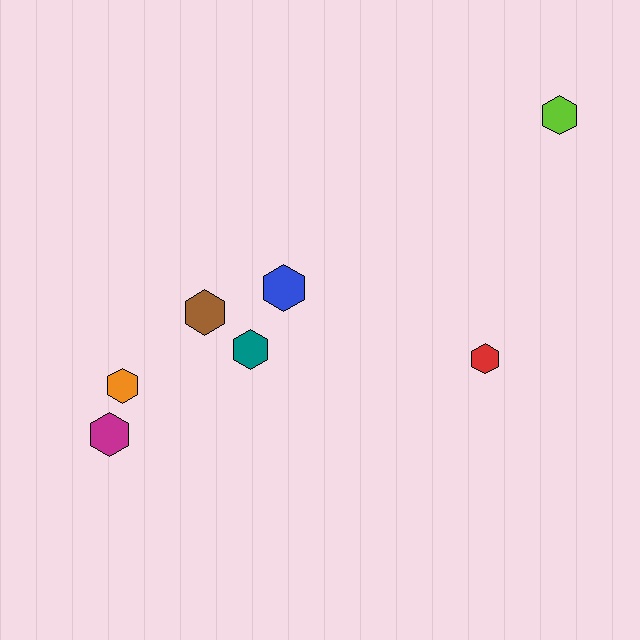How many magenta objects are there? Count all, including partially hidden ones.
There is 1 magenta object.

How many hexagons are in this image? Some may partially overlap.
There are 7 hexagons.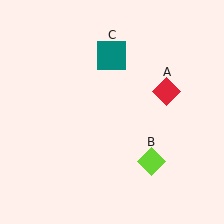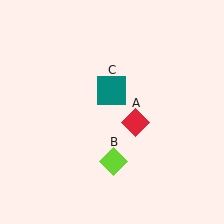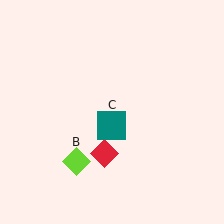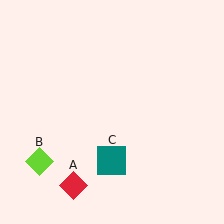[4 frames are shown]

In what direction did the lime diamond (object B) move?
The lime diamond (object B) moved left.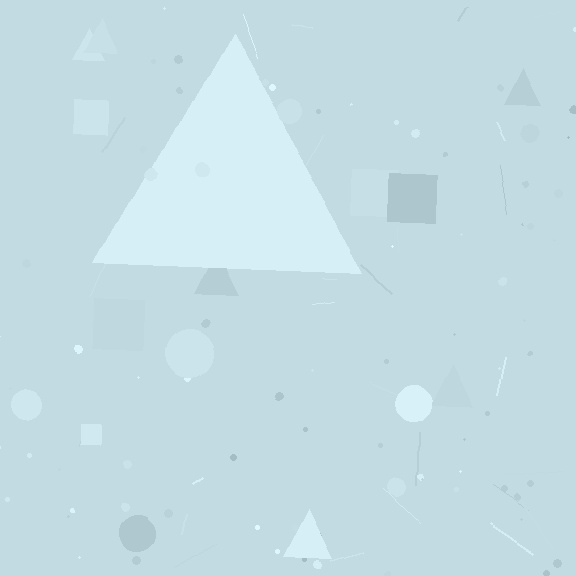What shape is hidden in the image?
A triangle is hidden in the image.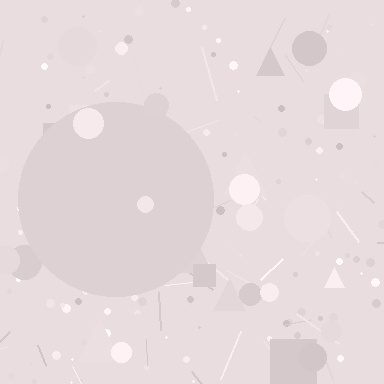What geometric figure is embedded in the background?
A circle is embedded in the background.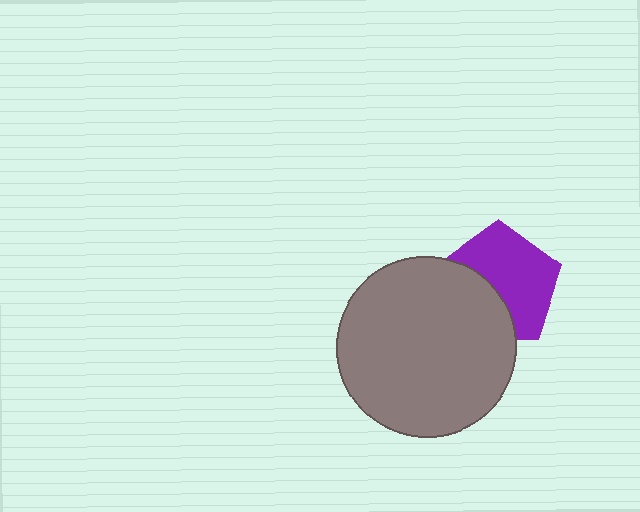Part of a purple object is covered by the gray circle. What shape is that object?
It is a pentagon.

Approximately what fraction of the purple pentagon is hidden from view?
Roughly 39% of the purple pentagon is hidden behind the gray circle.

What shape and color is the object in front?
The object in front is a gray circle.